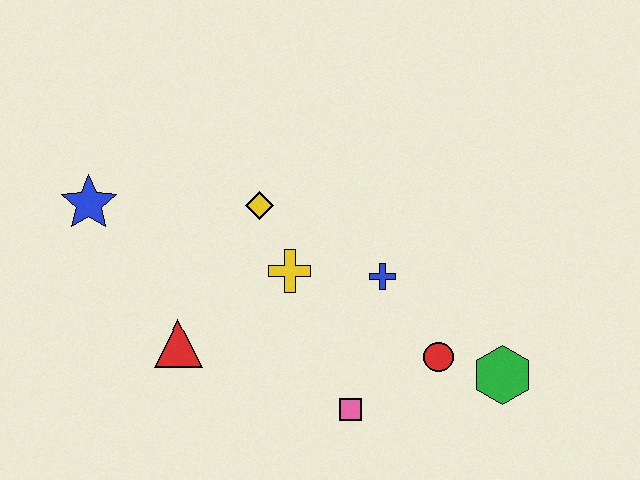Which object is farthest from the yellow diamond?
The green hexagon is farthest from the yellow diamond.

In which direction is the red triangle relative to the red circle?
The red triangle is to the left of the red circle.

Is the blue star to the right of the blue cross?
No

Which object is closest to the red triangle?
The yellow cross is closest to the red triangle.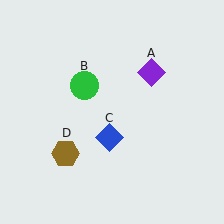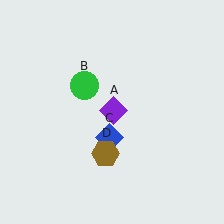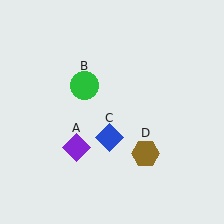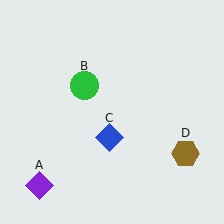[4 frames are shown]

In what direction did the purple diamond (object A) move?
The purple diamond (object A) moved down and to the left.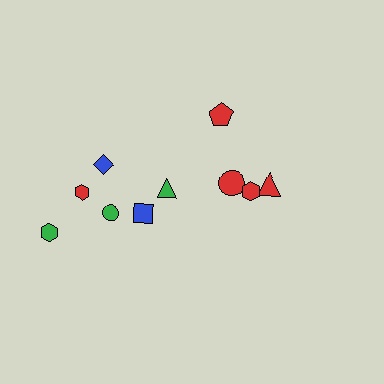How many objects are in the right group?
There are 4 objects.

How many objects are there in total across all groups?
There are 10 objects.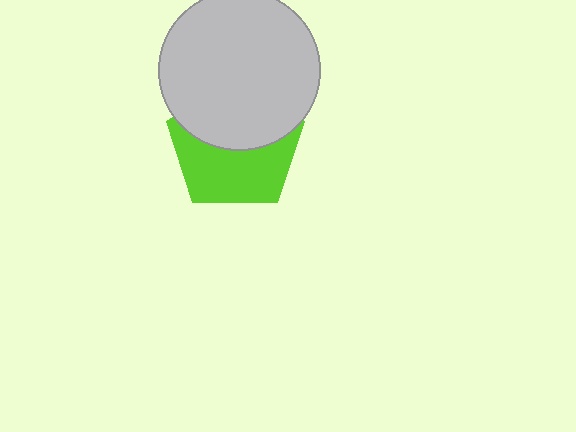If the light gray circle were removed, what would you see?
You would see the complete lime pentagon.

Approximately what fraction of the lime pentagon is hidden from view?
Roughly 48% of the lime pentagon is hidden behind the light gray circle.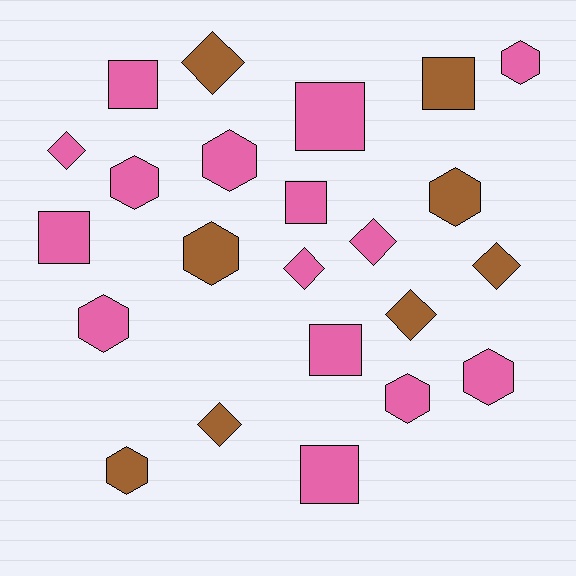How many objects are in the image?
There are 23 objects.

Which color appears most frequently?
Pink, with 15 objects.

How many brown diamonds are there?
There are 4 brown diamonds.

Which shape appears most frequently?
Hexagon, with 9 objects.